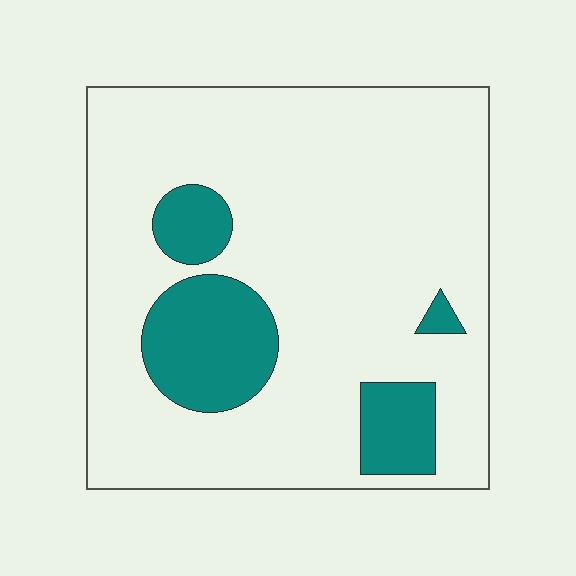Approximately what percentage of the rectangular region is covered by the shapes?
Approximately 15%.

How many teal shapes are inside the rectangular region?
4.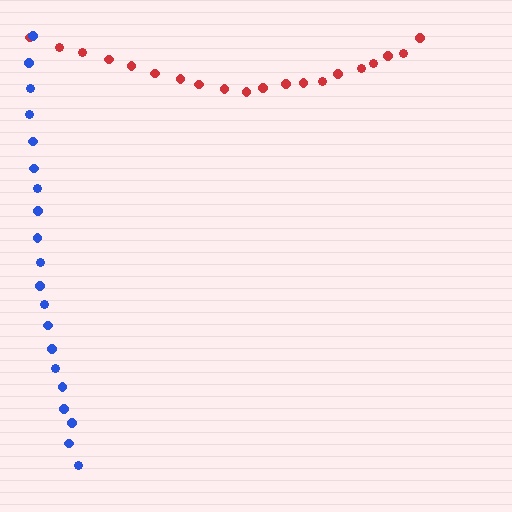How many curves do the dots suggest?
There are 2 distinct paths.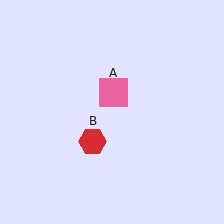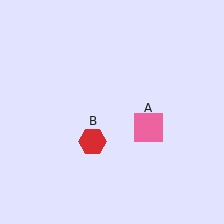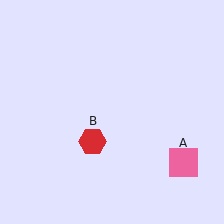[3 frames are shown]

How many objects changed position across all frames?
1 object changed position: pink square (object A).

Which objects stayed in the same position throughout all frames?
Red hexagon (object B) remained stationary.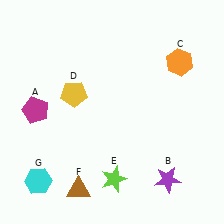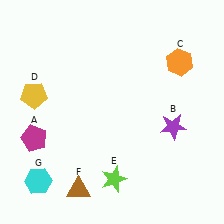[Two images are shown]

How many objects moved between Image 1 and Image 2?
3 objects moved between the two images.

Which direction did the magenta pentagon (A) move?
The magenta pentagon (A) moved down.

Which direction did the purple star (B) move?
The purple star (B) moved up.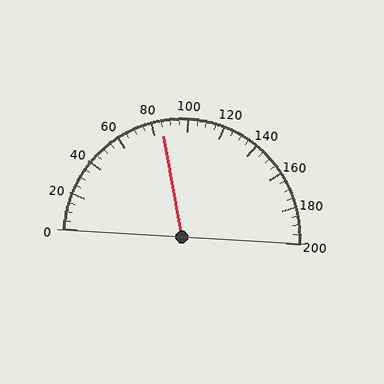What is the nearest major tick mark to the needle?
The nearest major tick mark is 80.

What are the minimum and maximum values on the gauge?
The gauge ranges from 0 to 200.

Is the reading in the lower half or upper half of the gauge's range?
The reading is in the lower half of the range (0 to 200).